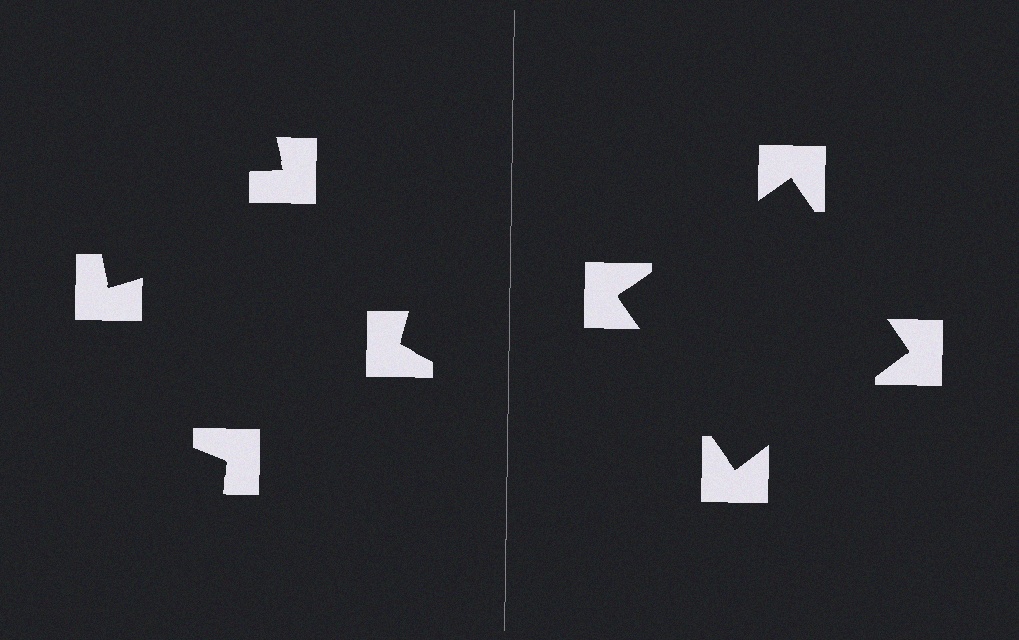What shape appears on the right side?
An illusory square.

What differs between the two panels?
The notched squares are positioned identically on both sides; only the wedge orientations differ. On the right they align to a square; on the left they are misaligned.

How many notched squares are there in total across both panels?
8 — 4 on each side.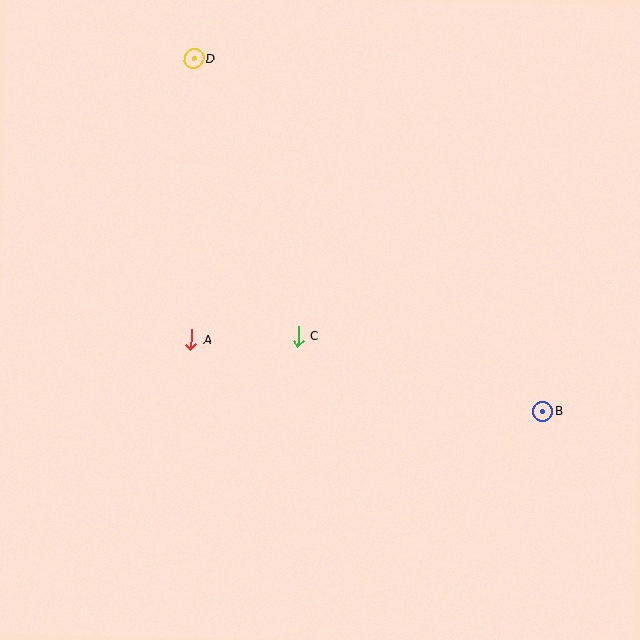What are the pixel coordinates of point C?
Point C is at (298, 336).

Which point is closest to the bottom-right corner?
Point B is closest to the bottom-right corner.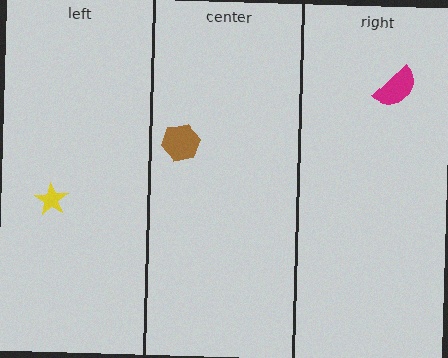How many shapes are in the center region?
1.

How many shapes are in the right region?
1.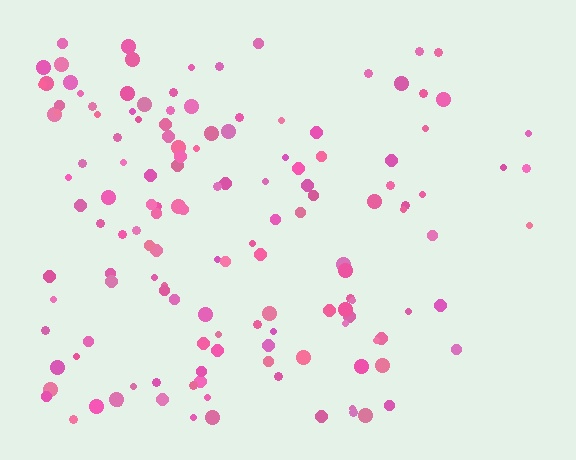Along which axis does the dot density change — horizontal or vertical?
Horizontal.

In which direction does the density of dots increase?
From right to left, with the left side densest.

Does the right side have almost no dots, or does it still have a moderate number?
Still a moderate number, just noticeably fewer than the left.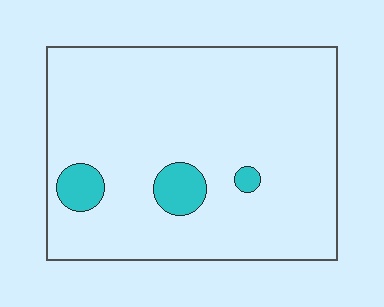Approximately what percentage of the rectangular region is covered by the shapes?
Approximately 10%.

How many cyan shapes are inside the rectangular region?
3.